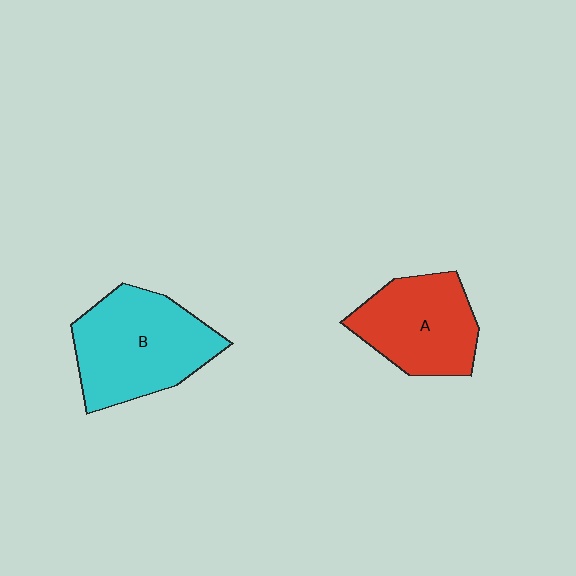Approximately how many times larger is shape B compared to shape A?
Approximately 1.2 times.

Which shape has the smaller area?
Shape A (red).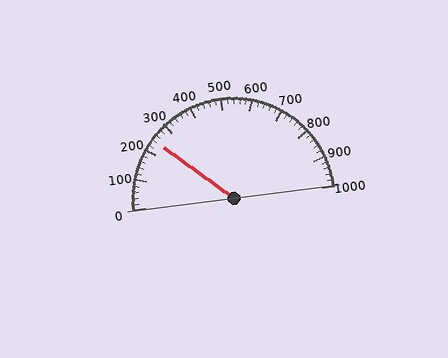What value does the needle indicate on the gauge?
The needle indicates approximately 240.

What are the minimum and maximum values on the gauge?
The gauge ranges from 0 to 1000.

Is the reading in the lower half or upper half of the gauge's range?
The reading is in the lower half of the range (0 to 1000).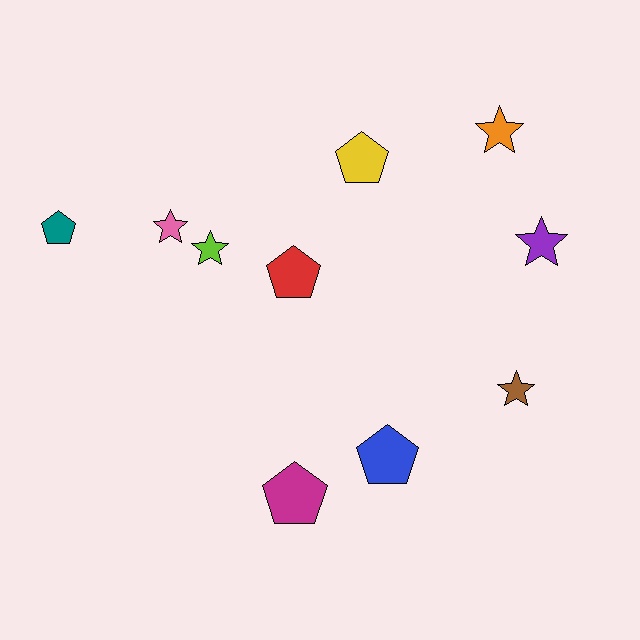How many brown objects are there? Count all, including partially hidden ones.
There is 1 brown object.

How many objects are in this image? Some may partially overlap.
There are 10 objects.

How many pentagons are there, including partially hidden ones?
There are 5 pentagons.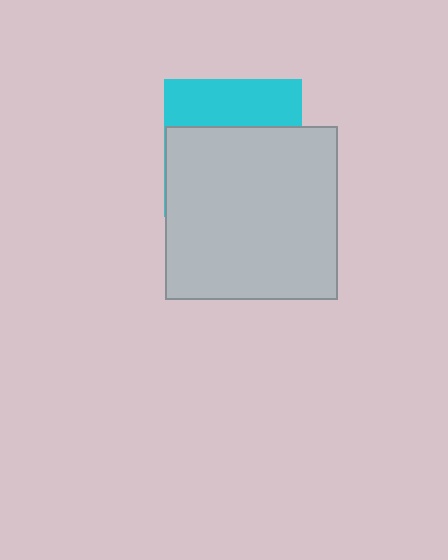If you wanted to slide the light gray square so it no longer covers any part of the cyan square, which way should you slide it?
Slide it down — that is the most direct way to separate the two shapes.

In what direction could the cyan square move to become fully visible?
The cyan square could move up. That would shift it out from behind the light gray square entirely.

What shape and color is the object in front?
The object in front is a light gray square.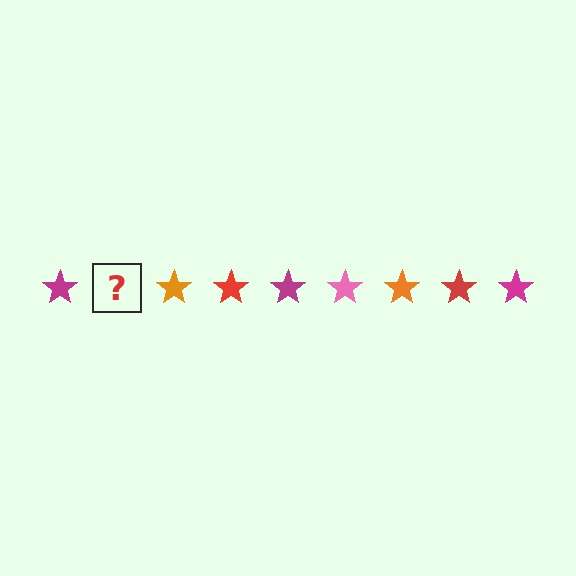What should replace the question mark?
The question mark should be replaced with a pink star.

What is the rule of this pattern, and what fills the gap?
The rule is that the pattern cycles through magenta, pink, orange, red stars. The gap should be filled with a pink star.